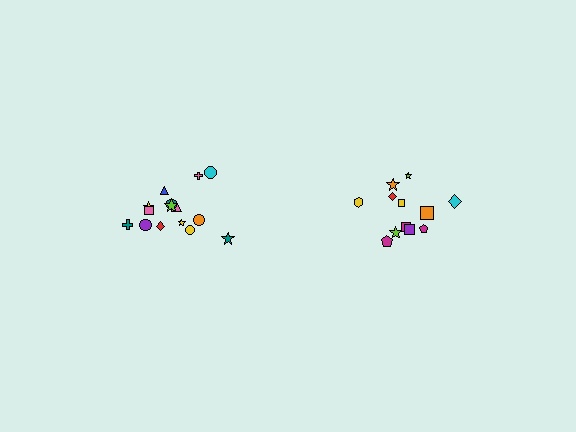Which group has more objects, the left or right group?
The left group.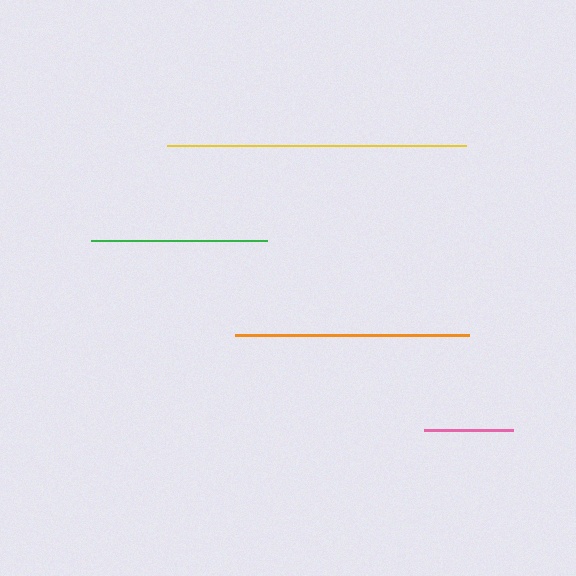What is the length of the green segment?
The green segment is approximately 176 pixels long.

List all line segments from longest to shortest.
From longest to shortest: yellow, orange, green, pink.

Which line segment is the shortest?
The pink line is the shortest at approximately 89 pixels.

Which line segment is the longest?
The yellow line is the longest at approximately 299 pixels.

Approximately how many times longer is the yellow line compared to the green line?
The yellow line is approximately 1.7 times the length of the green line.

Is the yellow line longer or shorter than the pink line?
The yellow line is longer than the pink line.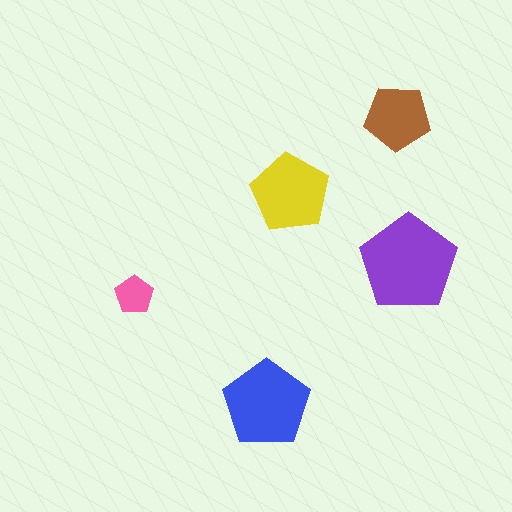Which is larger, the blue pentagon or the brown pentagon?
The blue one.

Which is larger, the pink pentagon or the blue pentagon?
The blue one.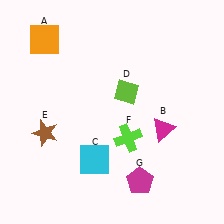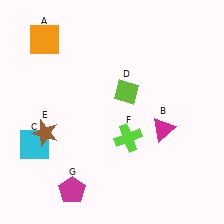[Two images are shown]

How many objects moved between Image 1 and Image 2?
2 objects moved between the two images.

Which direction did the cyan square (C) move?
The cyan square (C) moved left.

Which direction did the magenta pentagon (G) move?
The magenta pentagon (G) moved left.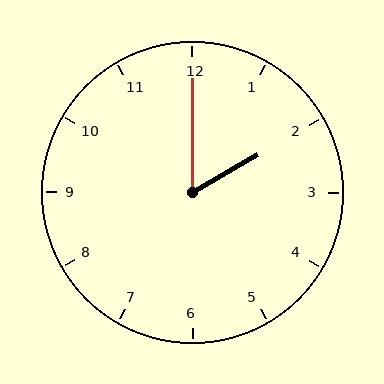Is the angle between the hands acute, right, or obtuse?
It is acute.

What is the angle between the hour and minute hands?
Approximately 60 degrees.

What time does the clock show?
2:00.